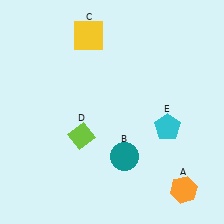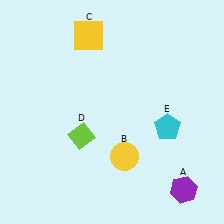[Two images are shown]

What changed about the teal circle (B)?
In Image 1, B is teal. In Image 2, it changed to yellow.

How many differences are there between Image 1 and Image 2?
There are 2 differences between the two images.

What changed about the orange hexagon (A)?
In Image 1, A is orange. In Image 2, it changed to purple.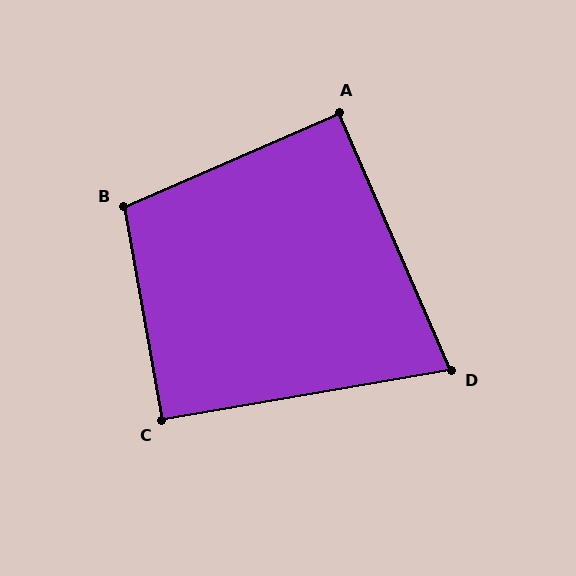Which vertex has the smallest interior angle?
D, at approximately 76 degrees.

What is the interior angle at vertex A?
Approximately 90 degrees (approximately right).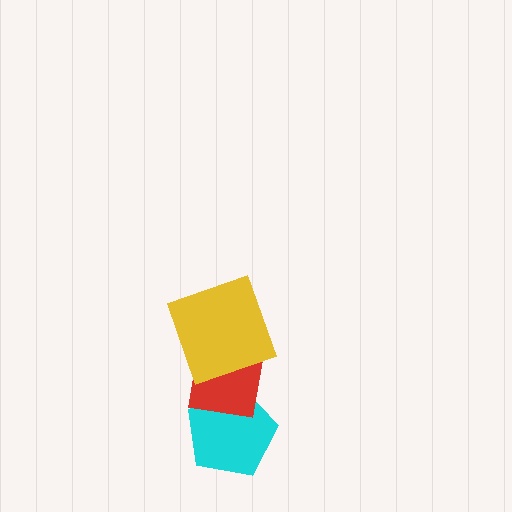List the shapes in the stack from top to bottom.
From top to bottom: the yellow square, the red square, the cyan pentagon.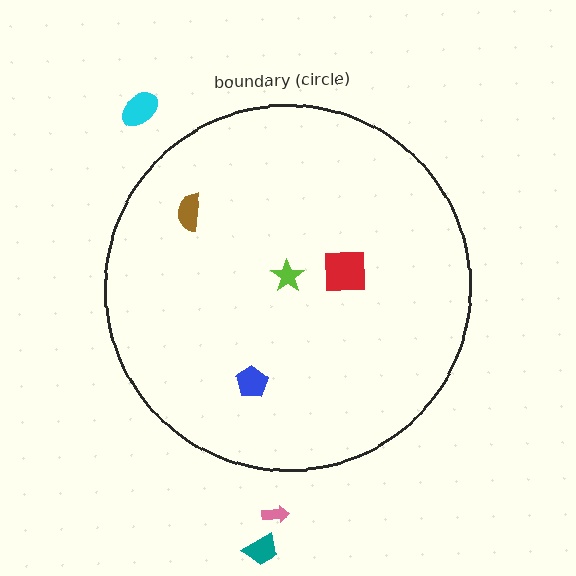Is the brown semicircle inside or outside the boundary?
Inside.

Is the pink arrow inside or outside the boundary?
Outside.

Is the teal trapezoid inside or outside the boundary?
Outside.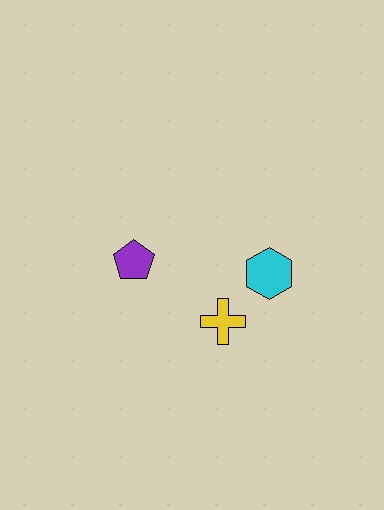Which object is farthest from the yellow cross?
The purple pentagon is farthest from the yellow cross.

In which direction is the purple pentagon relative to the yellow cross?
The purple pentagon is to the left of the yellow cross.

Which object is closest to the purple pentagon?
The yellow cross is closest to the purple pentagon.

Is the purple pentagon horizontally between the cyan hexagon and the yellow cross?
No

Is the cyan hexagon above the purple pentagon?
No